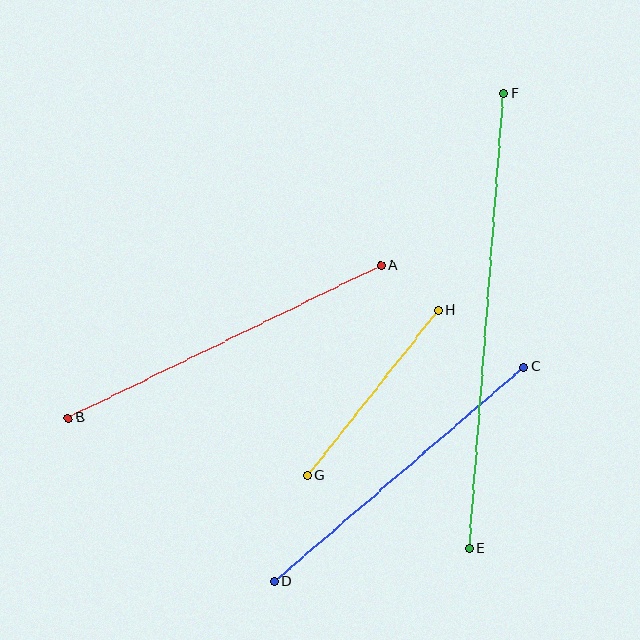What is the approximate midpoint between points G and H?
The midpoint is at approximately (373, 393) pixels.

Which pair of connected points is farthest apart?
Points E and F are farthest apart.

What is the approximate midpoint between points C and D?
The midpoint is at approximately (399, 474) pixels.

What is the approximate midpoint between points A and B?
The midpoint is at approximately (224, 342) pixels.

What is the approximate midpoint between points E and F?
The midpoint is at approximately (487, 321) pixels.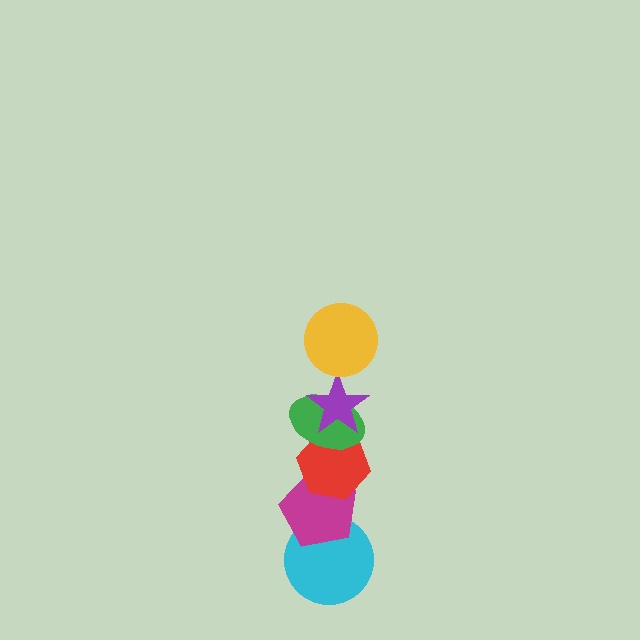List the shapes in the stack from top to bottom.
From top to bottom: the yellow circle, the purple star, the green ellipse, the red hexagon, the magenta pentagon, the cyan circle.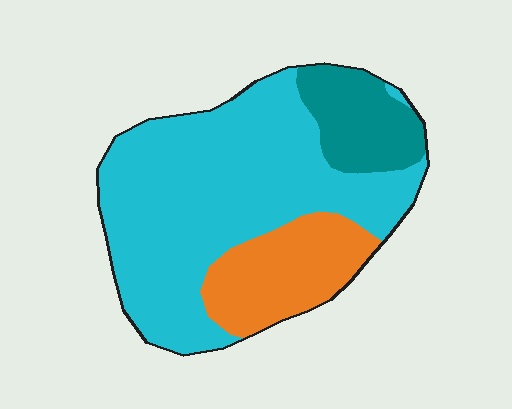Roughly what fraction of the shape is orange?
Orange covers around 20% of the shape.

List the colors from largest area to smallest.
From largest to smallest: cyan, orange, teal.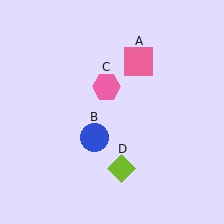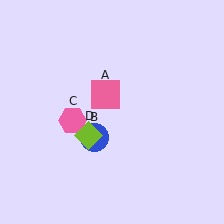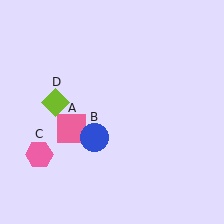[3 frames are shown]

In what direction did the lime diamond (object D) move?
The lime diamond (object D) moved up and to the left.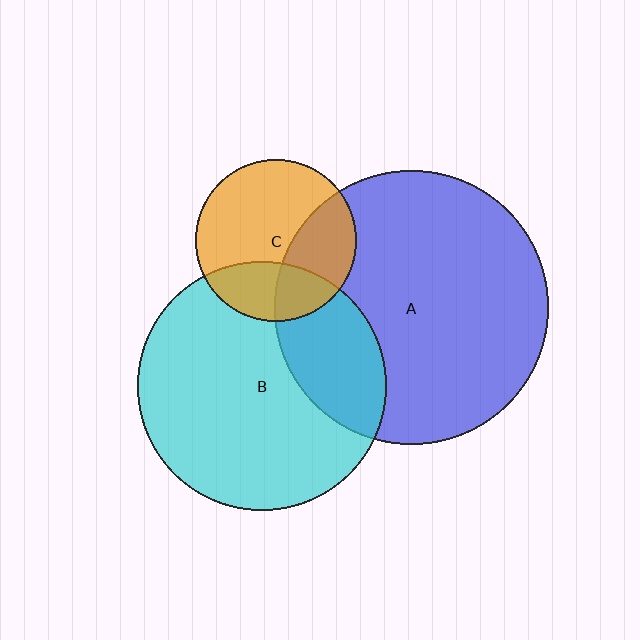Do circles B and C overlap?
Yes.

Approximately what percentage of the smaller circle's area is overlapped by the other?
Approximately 30%.